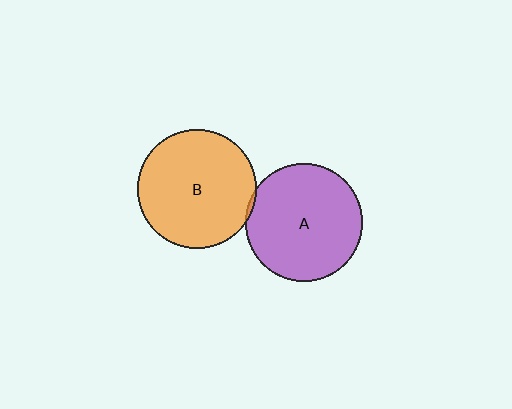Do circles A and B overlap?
Yes.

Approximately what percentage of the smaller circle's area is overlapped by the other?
Approximately 5%.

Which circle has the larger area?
Circle B (orange).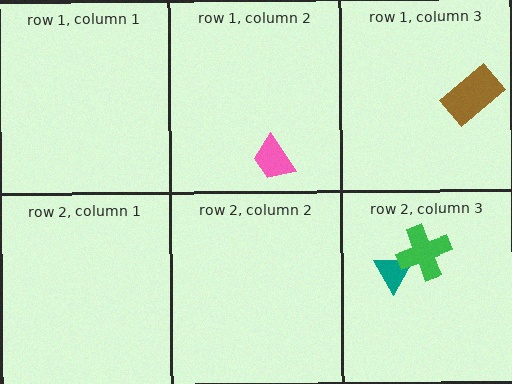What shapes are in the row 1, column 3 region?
The brown rectangle.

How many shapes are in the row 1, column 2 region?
1.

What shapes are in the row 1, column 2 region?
The pink trapezoid.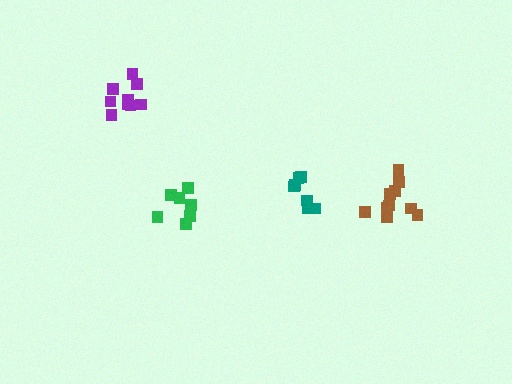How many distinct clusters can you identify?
There are 4 distinct clusters.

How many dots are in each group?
Group 1: 7 dots, Group 2: 7 dots, Group 3: 10 dots, Group 4: 9 dots (33 total).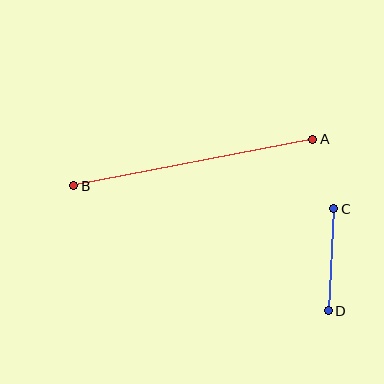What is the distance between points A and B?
The distance is approximately 244 pixels.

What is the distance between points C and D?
The distance is approximately 102 pixels.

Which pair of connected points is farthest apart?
Points A and B are farthest apart.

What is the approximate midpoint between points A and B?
The midpoint is at approximately (193, 162) pixels.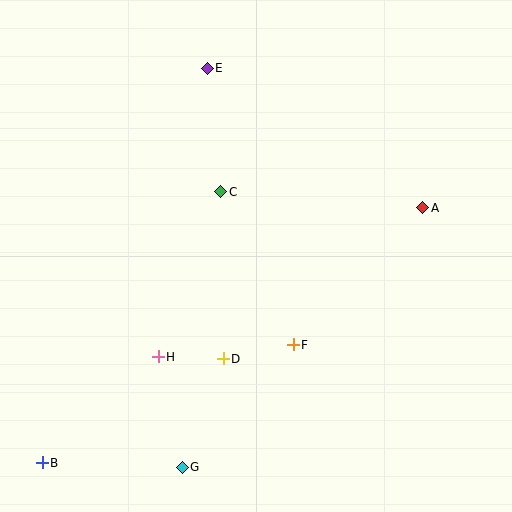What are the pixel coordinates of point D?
Point D is at (223, 359).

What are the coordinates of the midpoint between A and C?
The midpoint between A and C is at (322, 200).